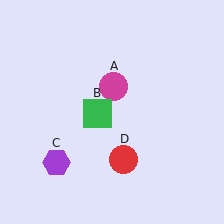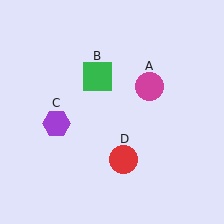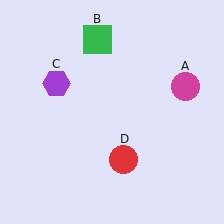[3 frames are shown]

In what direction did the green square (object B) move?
The green square (object B) moved up.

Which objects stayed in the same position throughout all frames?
Red circle (object D) remained stationary.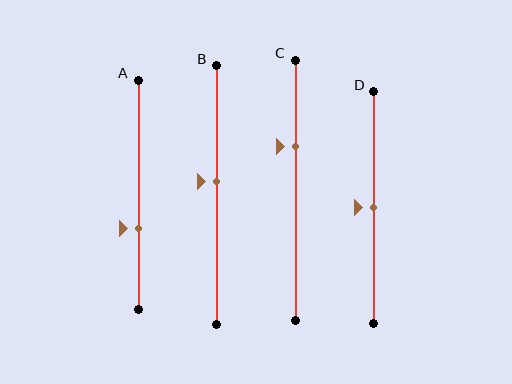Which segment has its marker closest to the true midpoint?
Segment D has its marker closest to the true midpoint.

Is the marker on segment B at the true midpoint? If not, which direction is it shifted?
No, the marker on segment B is shifted upward by about 5% of the segment length.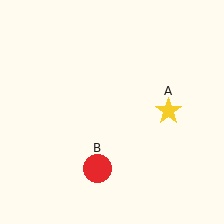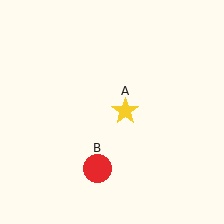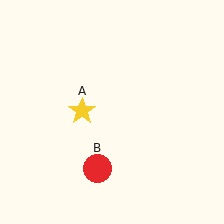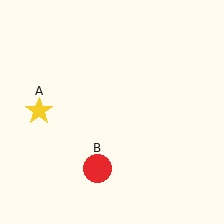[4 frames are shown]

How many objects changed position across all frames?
1 object changed position: yellow star (object A).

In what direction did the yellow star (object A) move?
The yellow star (object A) moved left.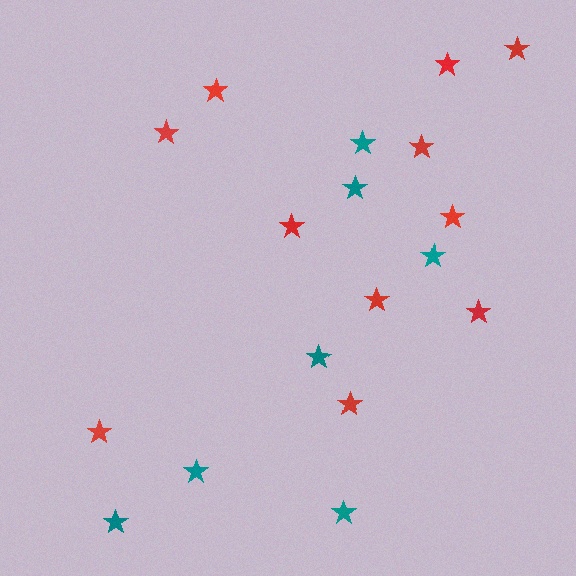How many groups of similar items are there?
There are 2 groups: one group of red stars (11) and one group of teal stars (7).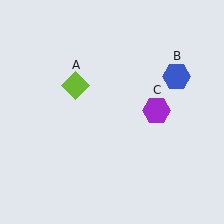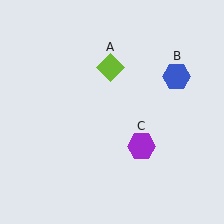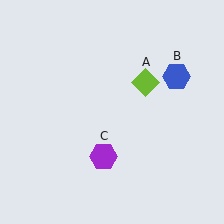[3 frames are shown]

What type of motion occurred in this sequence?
The lime diamond (object A), purple hexagon (object C) rotated clockwise around the center of the scene.